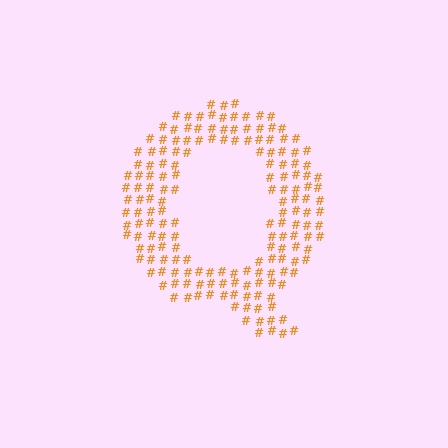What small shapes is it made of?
It is made of small hash symbols.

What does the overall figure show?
The overall figure shows the letter Q.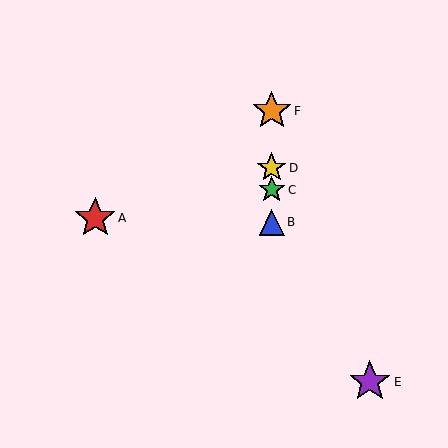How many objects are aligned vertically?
4 objects (B, C, D, F) are aligned vertically.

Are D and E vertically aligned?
No, D is at x≈272 and E is at x≈370.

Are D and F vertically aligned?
Yes, both are at x≈272.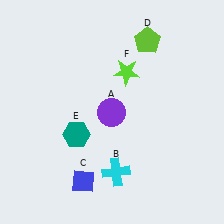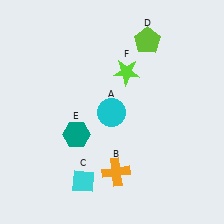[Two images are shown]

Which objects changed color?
A changed from purple to cyan. B changed from cyan to orange. C changed from blue to cyan.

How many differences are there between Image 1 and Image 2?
There are 3 differences between the two images.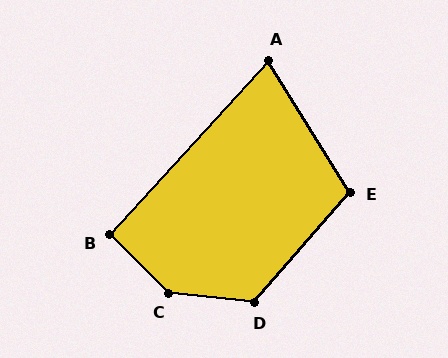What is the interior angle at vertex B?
Approximately 93 degrees (approximately right).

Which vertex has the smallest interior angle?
A, at approximately 74 degrees.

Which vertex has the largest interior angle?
C, at approximately 141 degrees.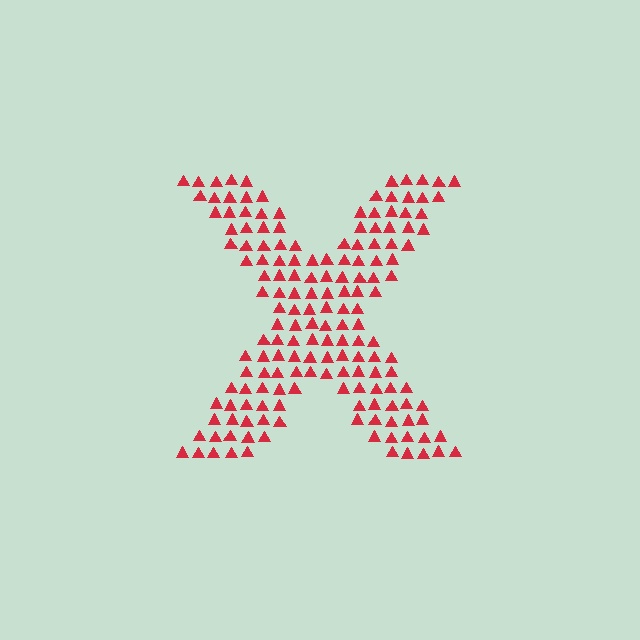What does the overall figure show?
The overall figure shows the letter X.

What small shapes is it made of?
It is made of small triangles.